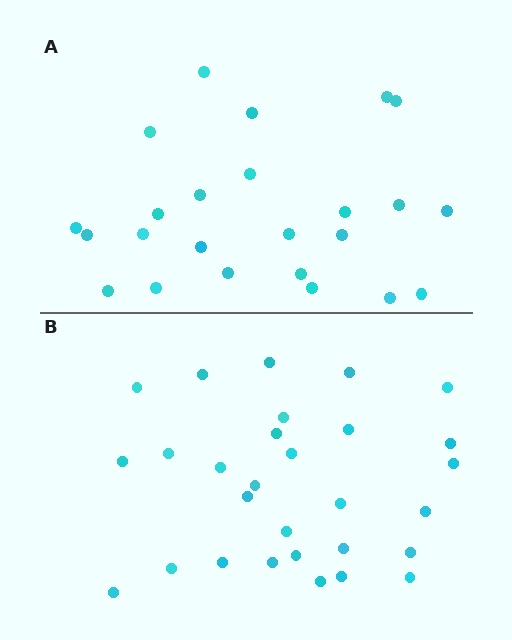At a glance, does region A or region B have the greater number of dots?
Region B (the bottom region) has more dots.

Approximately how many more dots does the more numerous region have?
Region B has about 5 more dots than region A.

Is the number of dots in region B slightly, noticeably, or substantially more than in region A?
Region B has only slightly more — the two regions are fairly close. The ratio is roughly 1.2 to 1.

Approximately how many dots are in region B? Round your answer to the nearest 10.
About 30 dots. (The exact count is 29, which rounds to 30.)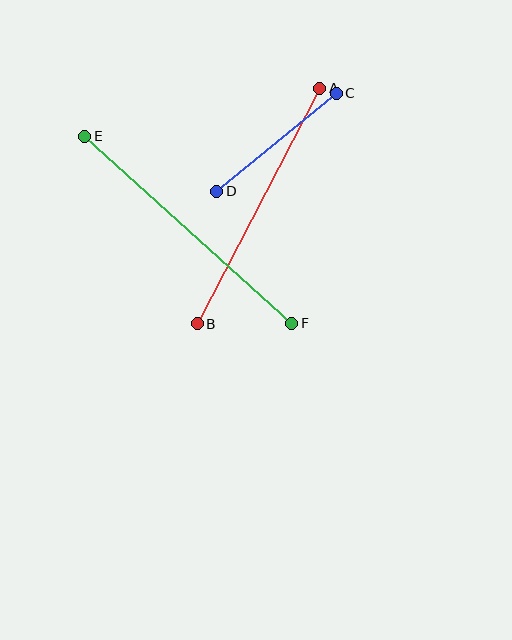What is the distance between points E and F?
The distance is approximately 279 pixels.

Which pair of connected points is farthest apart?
Points E and F are farthest apart.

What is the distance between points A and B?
The distance is approximately 265 pixels.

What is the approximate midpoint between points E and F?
The midpoint is at approximately (188, 230) pixels.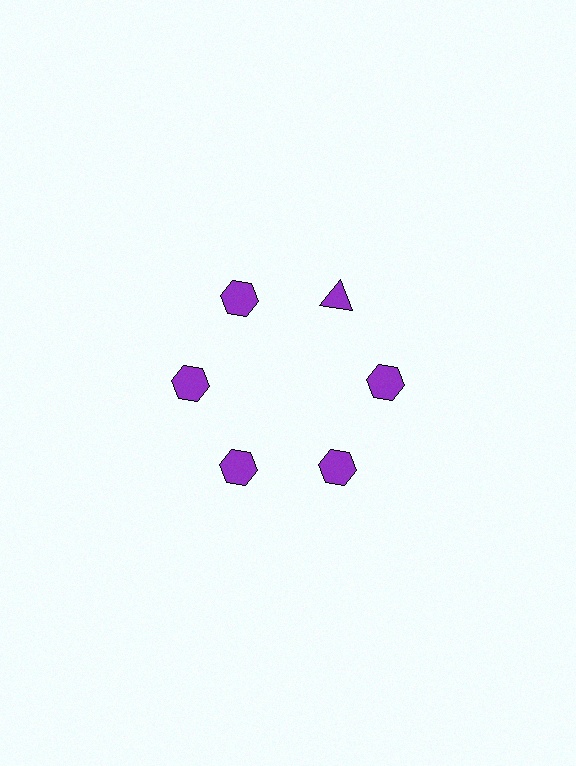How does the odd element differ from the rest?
It has a different shape: triangle instead of hexagon.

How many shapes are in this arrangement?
There are 6 shapes arranged in a ring pattern.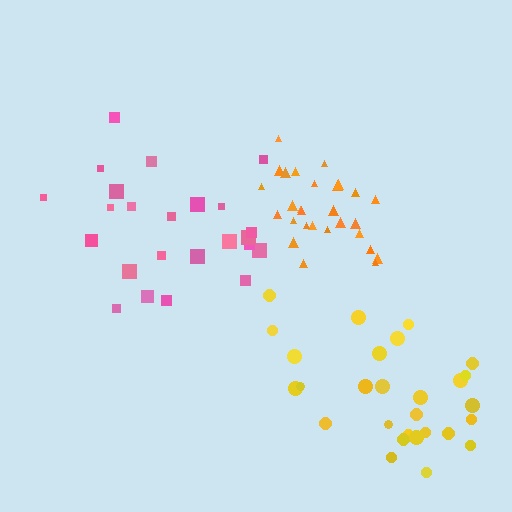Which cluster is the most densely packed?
Orange.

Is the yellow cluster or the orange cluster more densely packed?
Orange.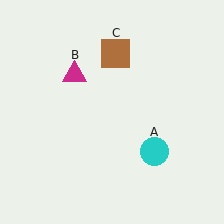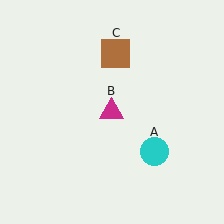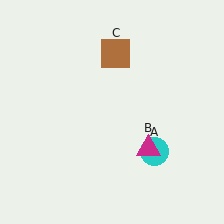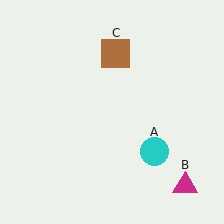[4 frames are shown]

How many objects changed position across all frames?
1 object changed position: magenta triangle (object B).